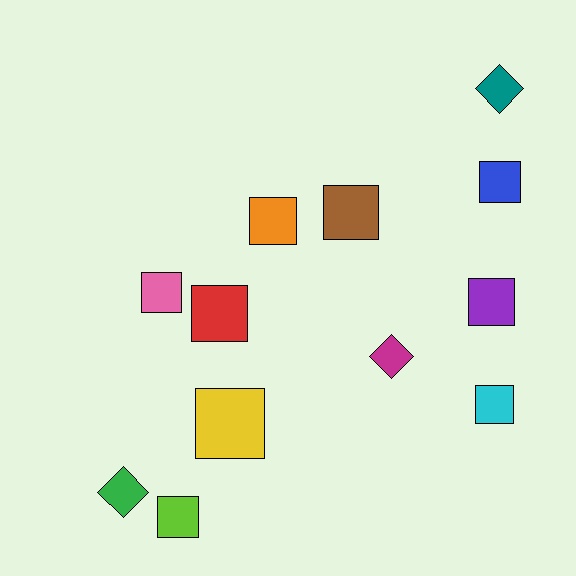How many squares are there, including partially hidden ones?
There are 9 squares.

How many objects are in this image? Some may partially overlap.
There are 12 objects.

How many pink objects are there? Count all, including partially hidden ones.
There is 1 pink object.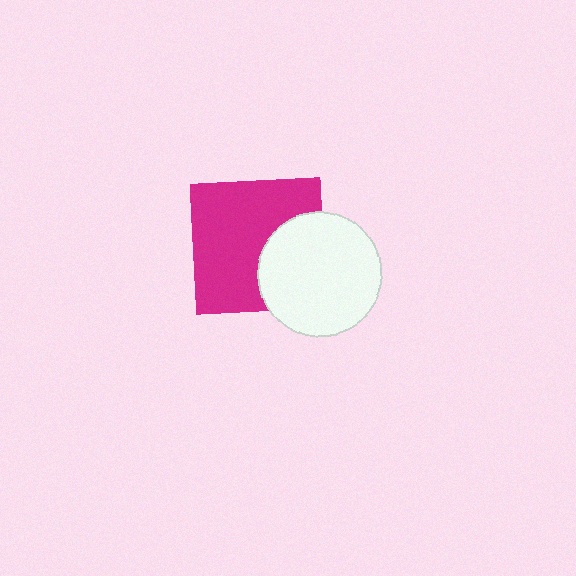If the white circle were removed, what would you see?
You would see the complete magenta square.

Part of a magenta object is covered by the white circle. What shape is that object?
It is a square.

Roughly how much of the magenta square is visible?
Most of it is visible (roughly 67%).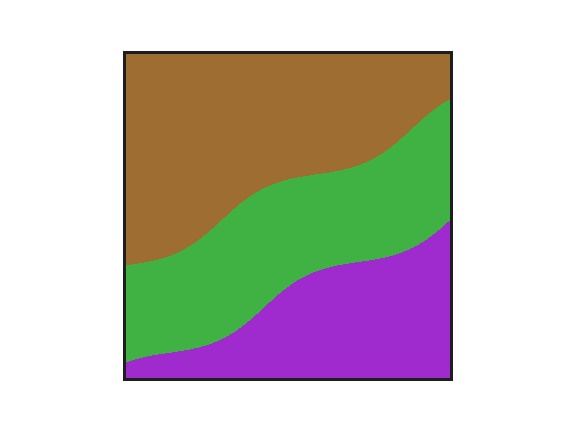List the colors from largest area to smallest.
From largest to smallest: brown, green, purple.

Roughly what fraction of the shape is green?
Green takes up about one third (1/3) of the shape.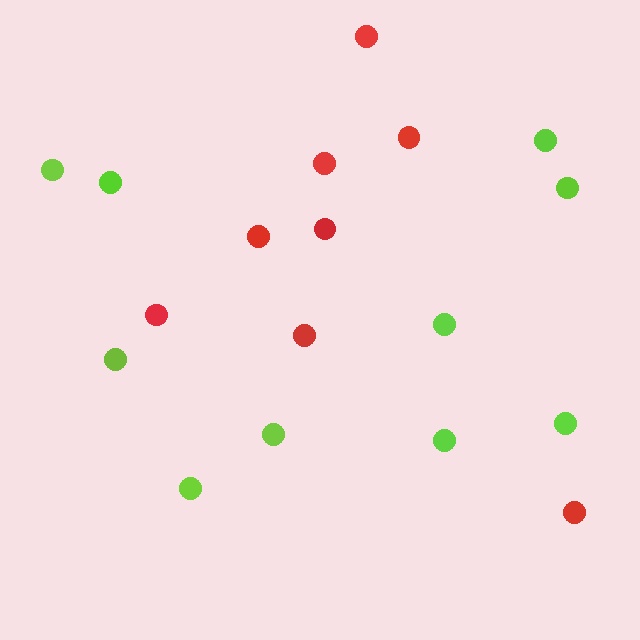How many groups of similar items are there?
There are 2 groups: one group of red circles (8) and one group of lime circles (10).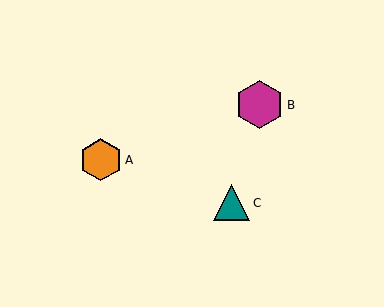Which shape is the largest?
The magenta hexagon (labeled B) is the largest.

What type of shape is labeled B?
Shape B is a magenta hexagon.